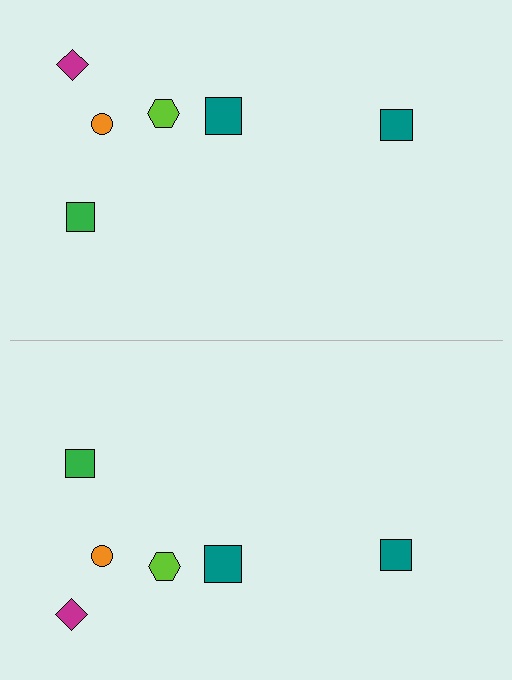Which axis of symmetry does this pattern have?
The pattern has a horizontal axis of symmetry running through the center of the image.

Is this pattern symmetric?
Yes, this pattern has bilateral (reflection) symmetry.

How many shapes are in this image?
There are 12 shapes in this image.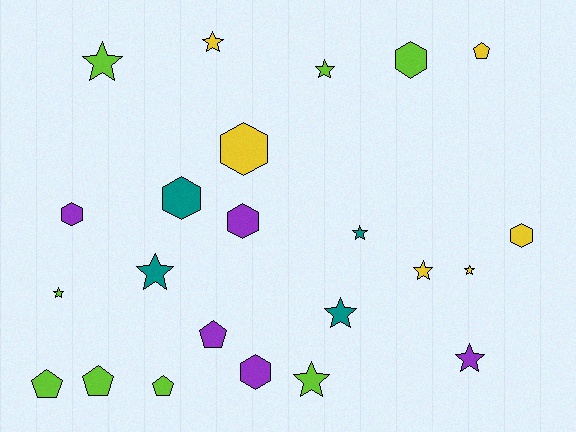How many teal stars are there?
There are 3 teal stars.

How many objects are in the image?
There are 23 objects.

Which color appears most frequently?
Lime, with 8 objects.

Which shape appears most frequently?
Star, with 11 objects.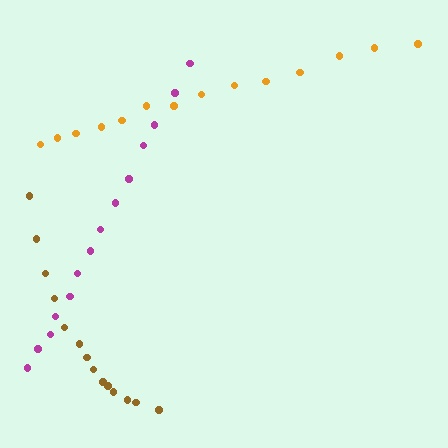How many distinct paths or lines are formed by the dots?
There are 3 distinct paths.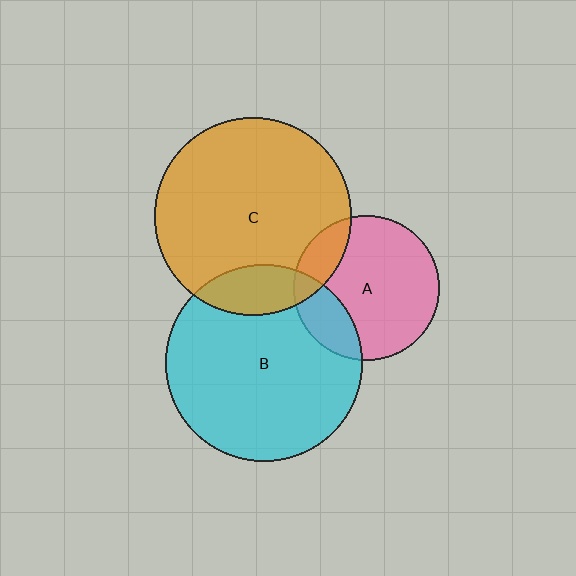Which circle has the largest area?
Circle C (orange).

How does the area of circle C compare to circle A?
Approximately 1.8 times.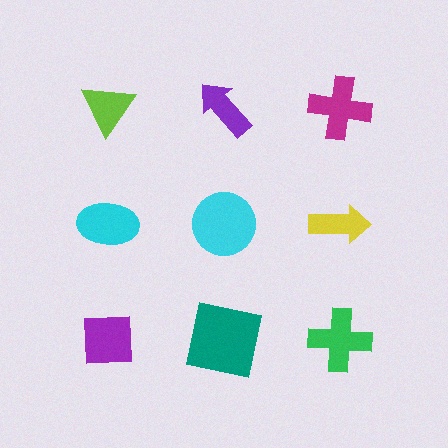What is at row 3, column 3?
A green cross.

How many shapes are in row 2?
3 shapes.